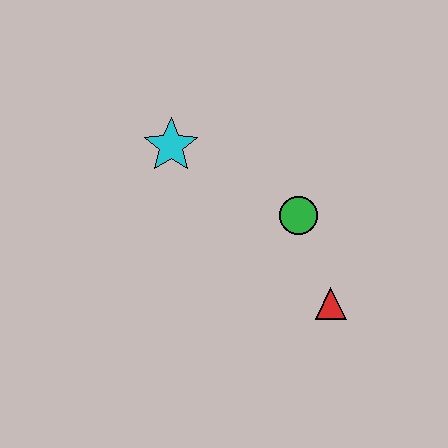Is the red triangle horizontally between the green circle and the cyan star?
No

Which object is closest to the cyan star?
The green circle is closest to the cyan star.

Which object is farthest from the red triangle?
The cyan star is farthest from the red triangle.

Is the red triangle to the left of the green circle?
No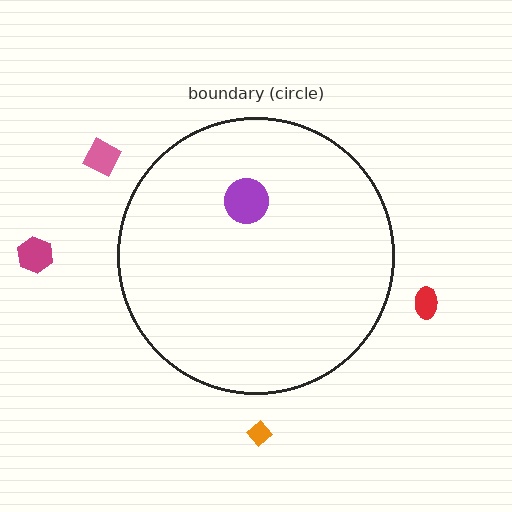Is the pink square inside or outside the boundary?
Outside.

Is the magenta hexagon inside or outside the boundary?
Outside.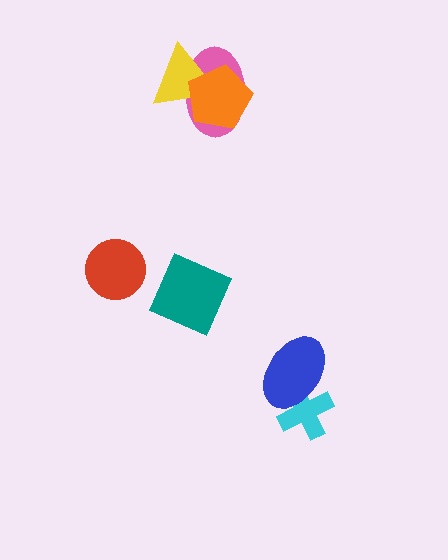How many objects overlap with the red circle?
0 objects overlap with the red circle.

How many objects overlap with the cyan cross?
1 object overlaps with the cyan cross.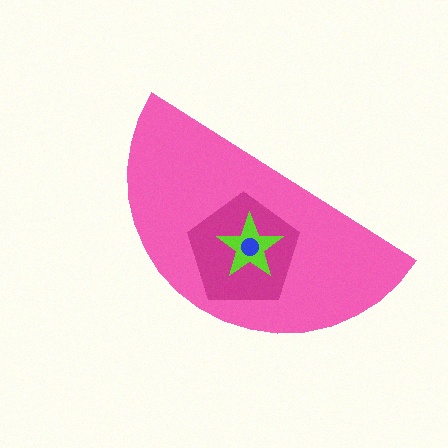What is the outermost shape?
The pink semicircle.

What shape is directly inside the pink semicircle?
The magenta pentagon.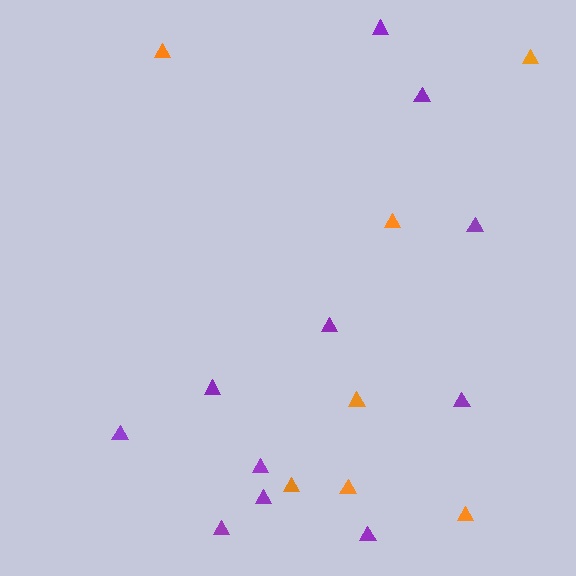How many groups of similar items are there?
There are 2 groups: one group of purple triangles (11) and one group of orange triangles (7).